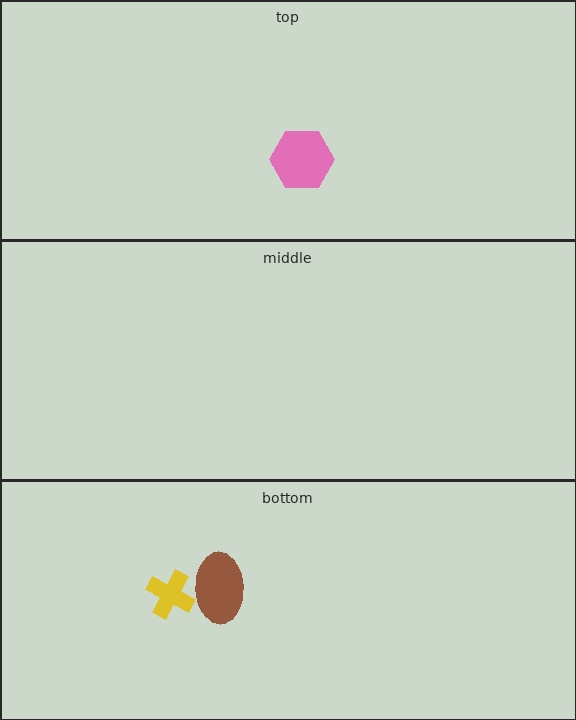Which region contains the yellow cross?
The bottom region.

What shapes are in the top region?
The pink hexagon.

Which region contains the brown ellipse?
The bottom region.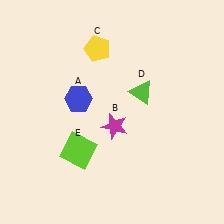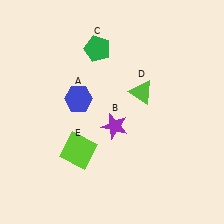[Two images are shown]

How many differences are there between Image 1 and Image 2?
There are 2 differences between the two images.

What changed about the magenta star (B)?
In Image 1, B is magenta. In Image 2, it changed to purple.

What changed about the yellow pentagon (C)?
In Image 1, C is yellow. In Image 2, it changed to green.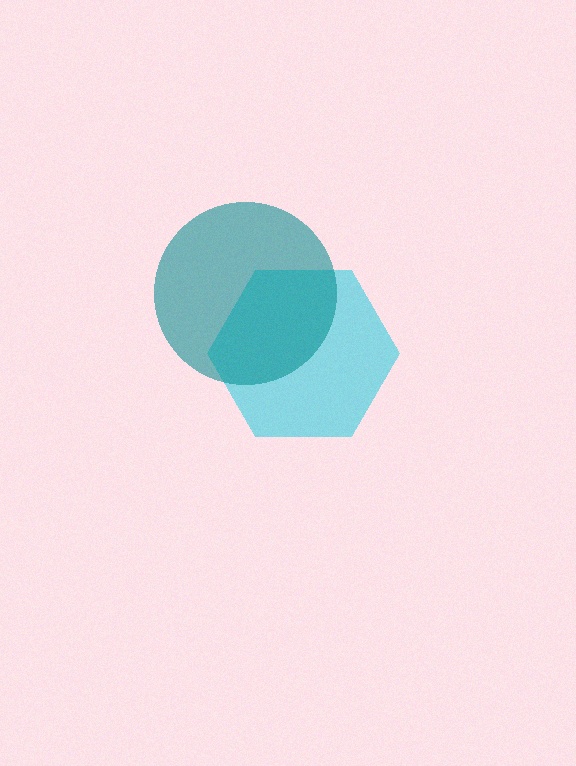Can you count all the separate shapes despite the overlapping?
Yes, there are 2 separate shapes.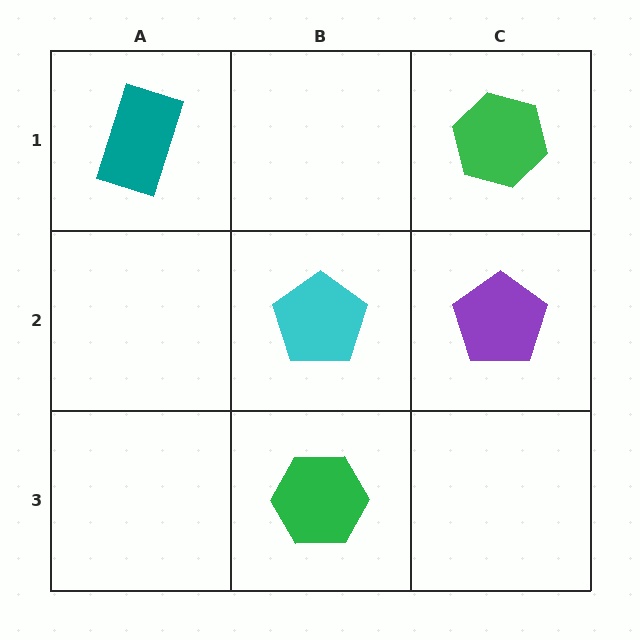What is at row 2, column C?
A purple pentagon.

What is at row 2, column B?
A cyan pentagon.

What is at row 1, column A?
A teal rectangle.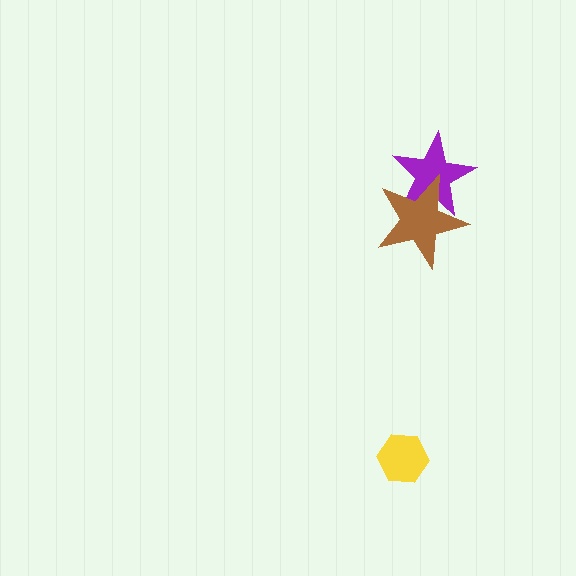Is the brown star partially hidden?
No, no other shape covers it.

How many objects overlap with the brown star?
1 object overlaps with the brown star.